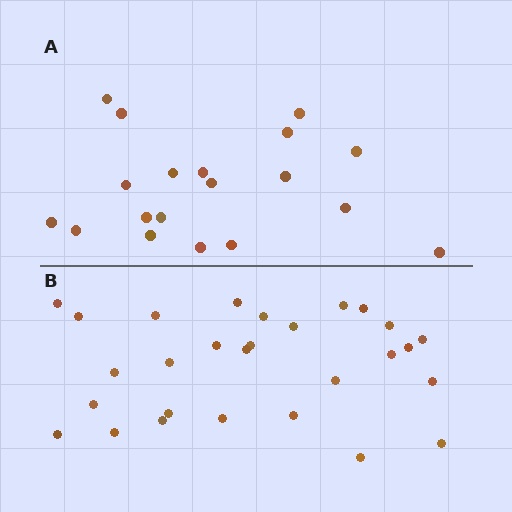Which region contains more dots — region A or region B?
Region B (the bottom region) has more dots.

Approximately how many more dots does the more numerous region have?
Region B has roughly 8 or so more dots than region A.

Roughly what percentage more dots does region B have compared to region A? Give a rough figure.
About 45% more.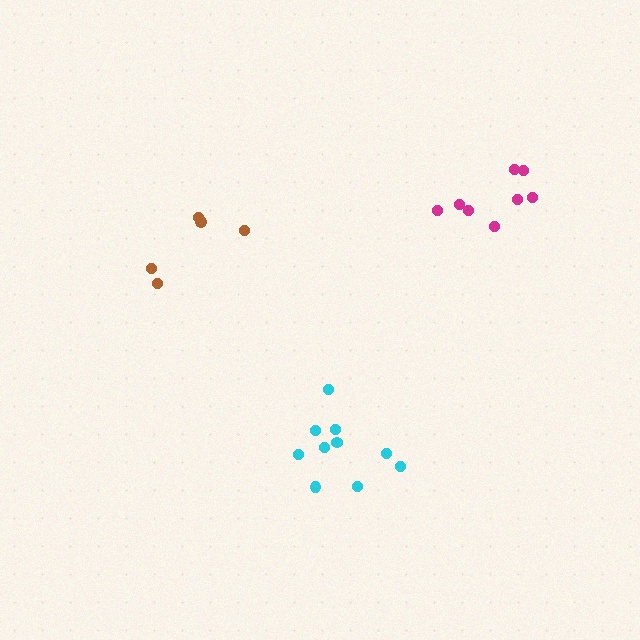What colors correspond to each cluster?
The clusters are colored: cyan, magenta, brown.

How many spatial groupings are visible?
There are 3 spatial groupings.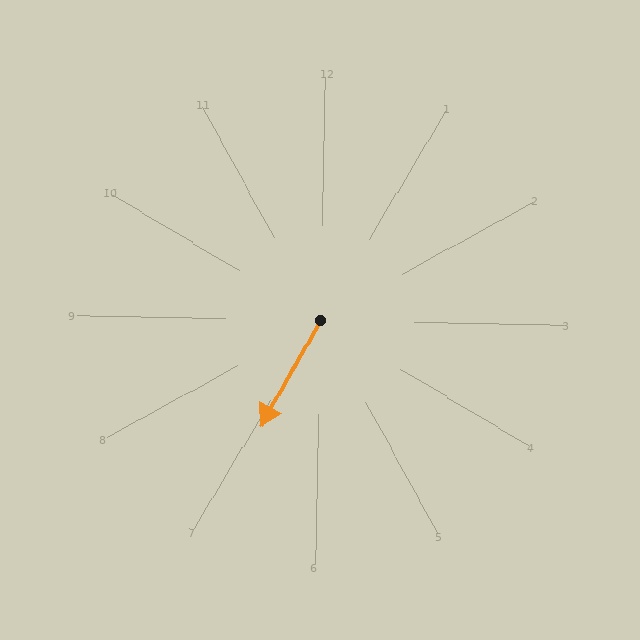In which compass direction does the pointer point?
Southwest.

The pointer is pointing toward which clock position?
Roughly 7 o'clock.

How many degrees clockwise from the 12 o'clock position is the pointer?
Approximately 208 degrees.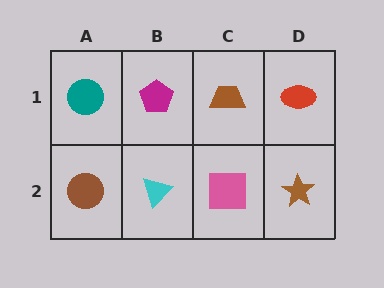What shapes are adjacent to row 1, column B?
A cyan triangle (row 2, column B), a teal circle (row 1, column A), a brown trapezoid (row 1, column C).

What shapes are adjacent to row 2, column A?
A teal circle (row 1, column A), a cyan triangle (row 2, column B).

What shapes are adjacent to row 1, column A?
A brown circle (row 2, column A), a magenta pentagon (row 1, column B).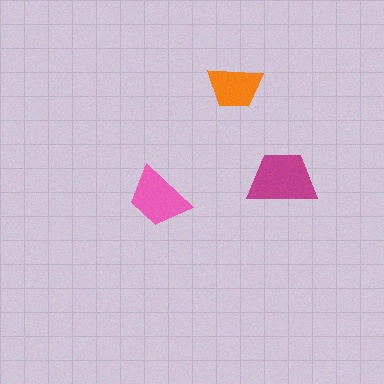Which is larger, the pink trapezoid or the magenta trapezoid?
The magenta one.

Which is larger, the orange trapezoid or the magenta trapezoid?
The magenta one.